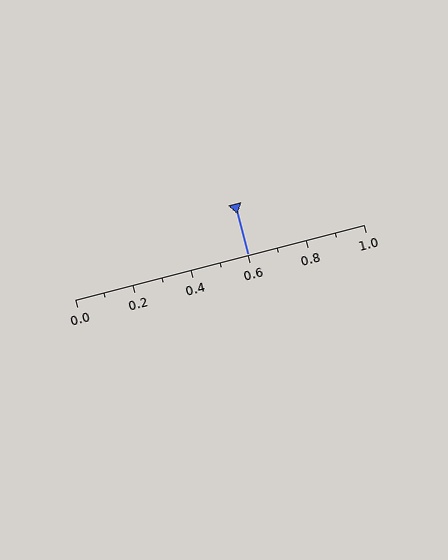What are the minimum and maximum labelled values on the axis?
The axis runs from 0.0 to 1.0.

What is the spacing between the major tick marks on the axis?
The major ticks are spaced 0.2 apart.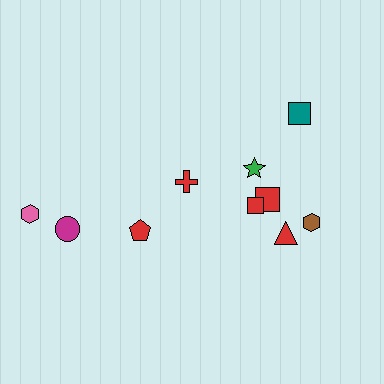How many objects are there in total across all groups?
There are 10 objects.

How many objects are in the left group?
There are 3 objects.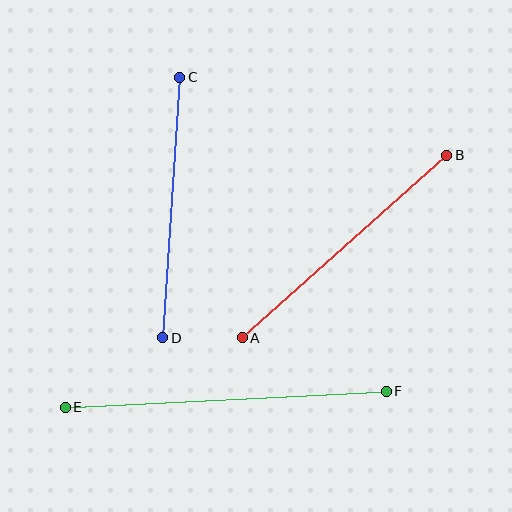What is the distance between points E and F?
The distance is approximately 321 pixels.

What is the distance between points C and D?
The distance is approximately 261 pixels.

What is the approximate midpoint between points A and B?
The midpoint is at approximately (345, 246) pixels.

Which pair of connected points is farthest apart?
Points E and F are farthest apart.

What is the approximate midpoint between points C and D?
The midpoint is at approximately (171, 208) pixels.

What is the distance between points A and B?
The distance is approximately 274 pixels.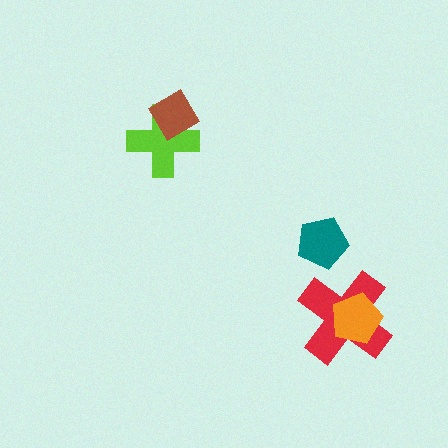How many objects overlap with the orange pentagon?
1 object overlaps with the orange pentagon.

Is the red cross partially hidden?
Yes, it is partially covered by another shape.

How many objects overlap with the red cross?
1 object overlaps with the red cross.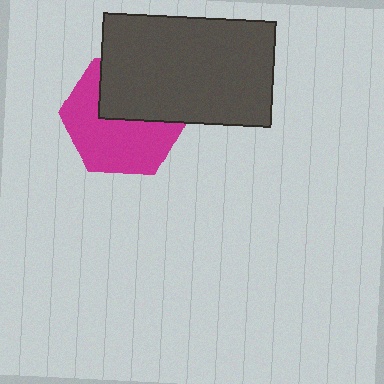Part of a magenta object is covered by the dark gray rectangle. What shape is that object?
It is a hexagon.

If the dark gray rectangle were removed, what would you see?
You would see the complete magenta hexagon.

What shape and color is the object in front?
The object in front is a dark gray rectangle.